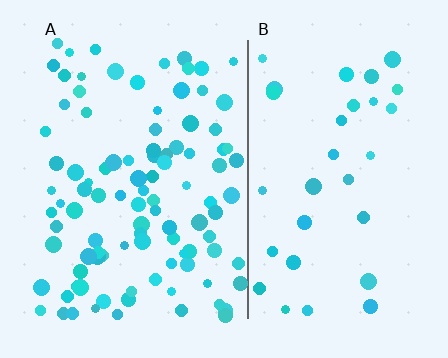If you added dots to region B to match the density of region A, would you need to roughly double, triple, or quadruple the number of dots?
Approximately triple.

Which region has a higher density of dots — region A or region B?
A (the left).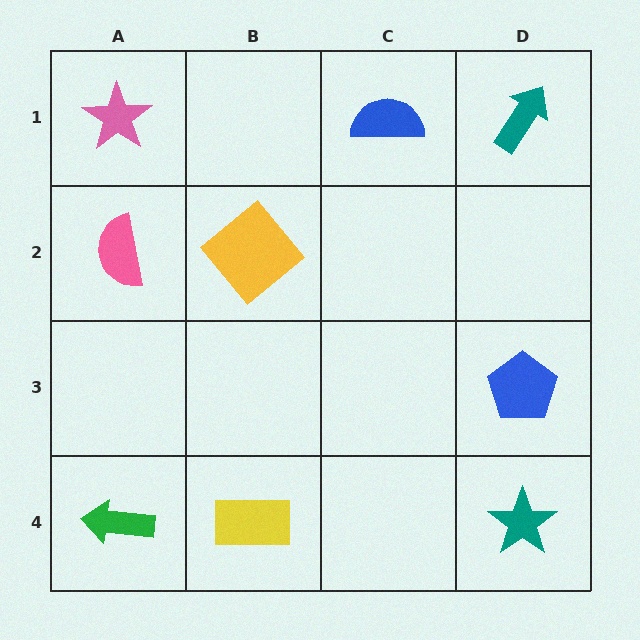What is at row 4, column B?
A yellow rectangle.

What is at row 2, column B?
A yellow diamond.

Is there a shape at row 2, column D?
No, that cell is empty.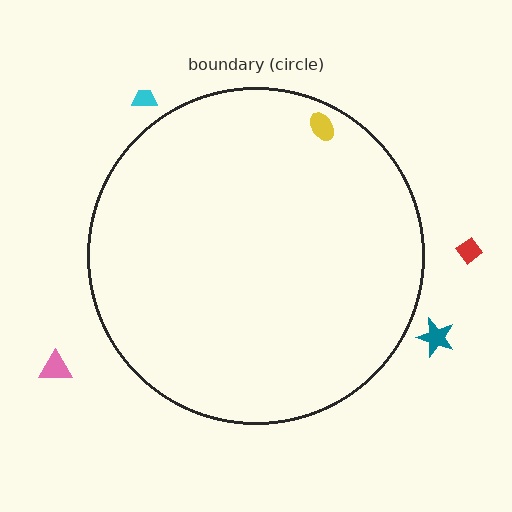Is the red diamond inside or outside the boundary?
Outside.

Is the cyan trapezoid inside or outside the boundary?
Outside.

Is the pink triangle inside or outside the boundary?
Outside.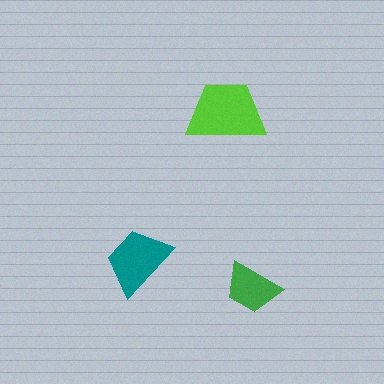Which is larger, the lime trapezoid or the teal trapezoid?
The lime one.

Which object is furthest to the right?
The green trapezoid is rightmost.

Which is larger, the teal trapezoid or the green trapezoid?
The teal one.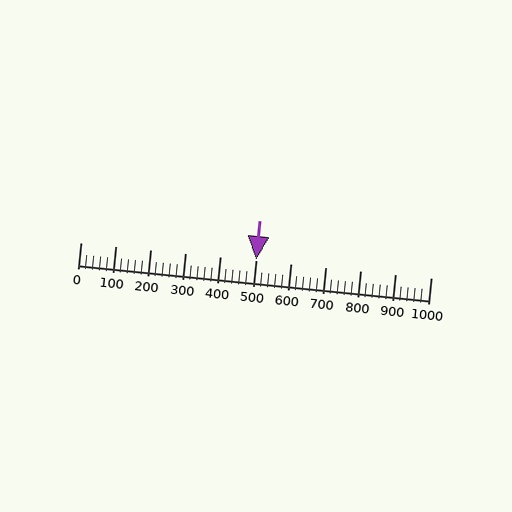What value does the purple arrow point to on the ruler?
The purple arrow points to approximately 500.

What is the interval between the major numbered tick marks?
The major tick marks are spaced 100 units apart.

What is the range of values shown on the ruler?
The ruler shows values from 0 to 1000.